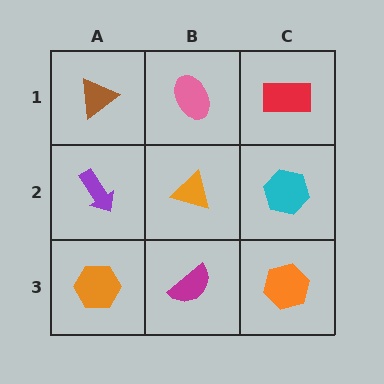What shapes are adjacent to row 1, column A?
A purple arrow (row 2, column A), a pink ellipse (row 1, column B).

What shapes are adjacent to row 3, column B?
An orange triangle (row 2, column B), an orange hexagon (row 3, column A), an orange hexagon (row 3, column C).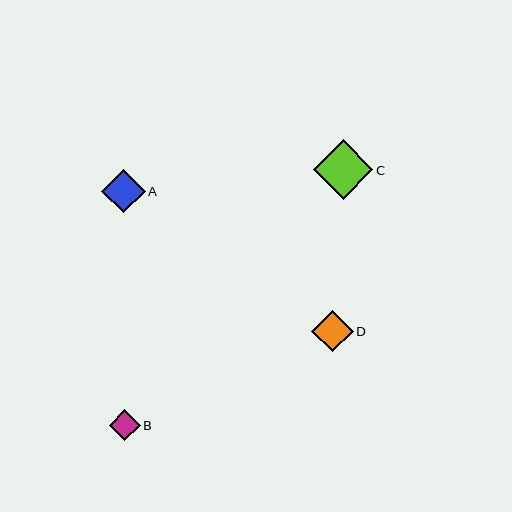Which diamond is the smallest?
Diamond B is the smallest with a size of approximately 31 pixels.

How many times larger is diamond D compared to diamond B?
Diamond D is approximately 1.3 times the size of diamond B.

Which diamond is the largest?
Diamond C is the largest with a size of approximately 60 pixels.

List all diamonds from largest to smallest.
From largest to smallest: C, A, D, B.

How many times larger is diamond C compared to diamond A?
Diamond C is approximately 1.4 times the size of diamond A.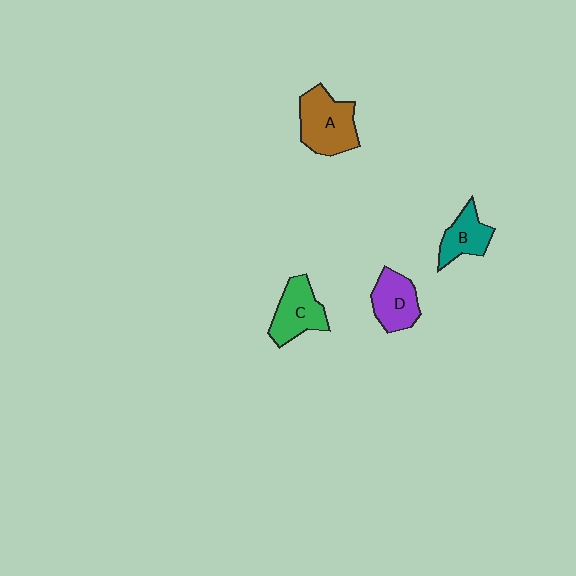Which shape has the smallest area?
Shape B (teal).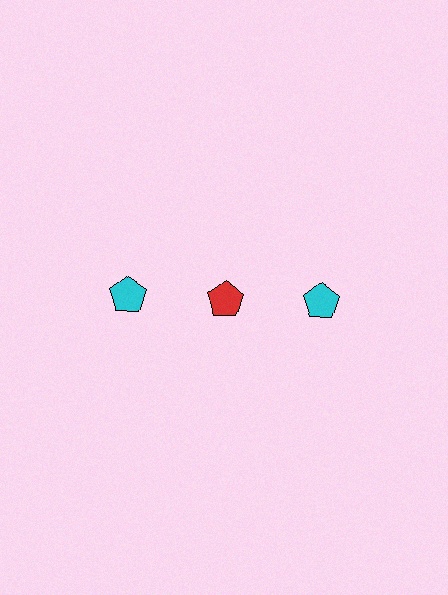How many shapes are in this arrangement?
There are 3 shapes arranged in a grid pattern.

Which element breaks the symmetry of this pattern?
The red pentagon in the top row, second from left column breaks the symmetry. All other shapes are cyan pentagons.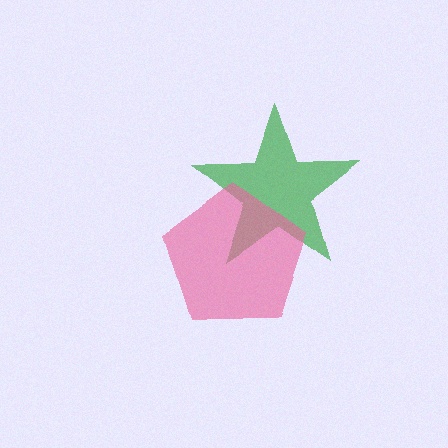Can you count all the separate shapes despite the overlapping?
Yes, there are 2 separate shapes.